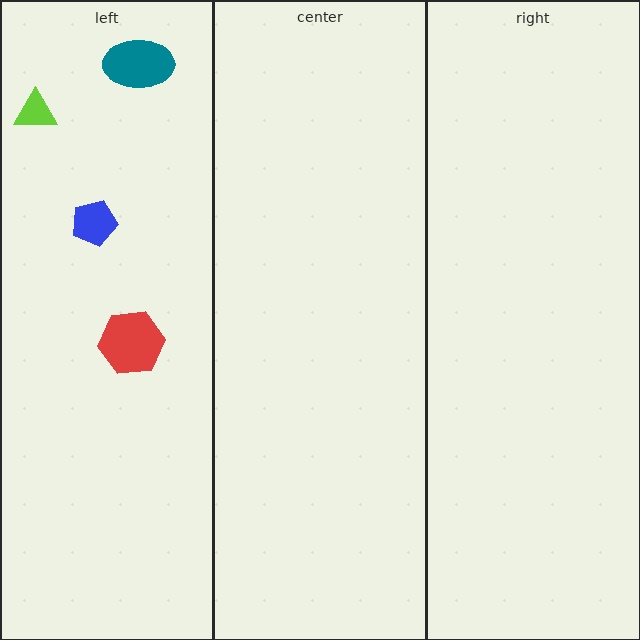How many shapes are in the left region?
4.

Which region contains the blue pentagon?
The left region.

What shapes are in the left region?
The teal ellipse, the lime triangle, the blue pentagon, the red hexagon.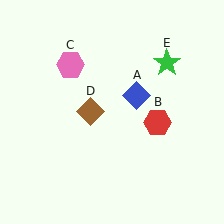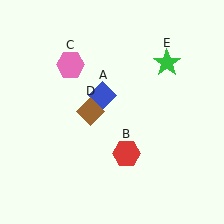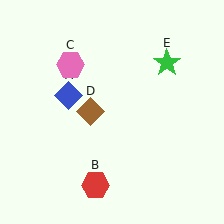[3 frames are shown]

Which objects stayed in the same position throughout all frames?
Pink hexagon (object C) and brown diamond (object D) and green star (object E) remained stationary.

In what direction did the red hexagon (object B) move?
The red hexagon (object B) moved down and to the left.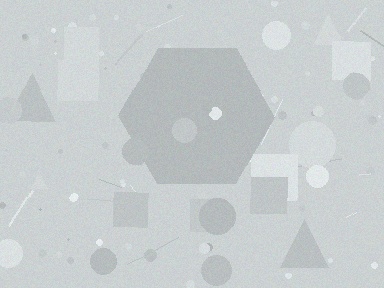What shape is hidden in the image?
A hexagon is hidden in the image.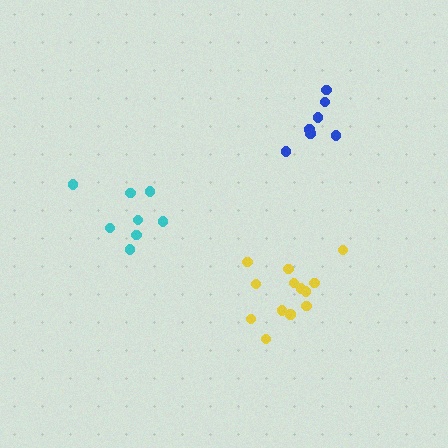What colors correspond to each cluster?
The clusters are colored: blue, yellow, cyan.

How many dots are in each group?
Group 1: 7 dots, Group 2: 13 dots, Group 3: 8 dots (28 total).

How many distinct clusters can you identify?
There are 3 distinct clusters.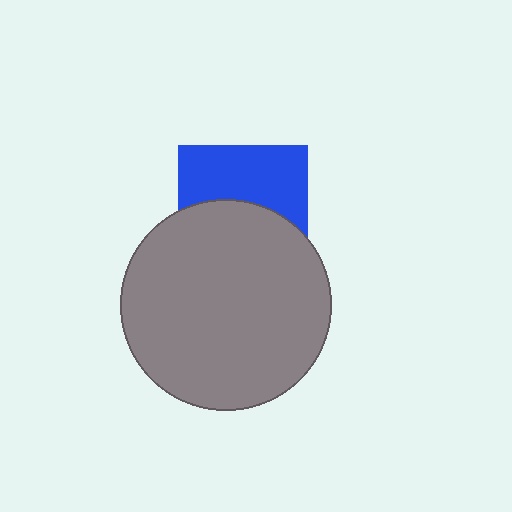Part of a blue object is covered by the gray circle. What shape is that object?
It is a square.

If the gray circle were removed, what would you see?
You would see the complete blue square.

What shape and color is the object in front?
The object in front is a gray circle.